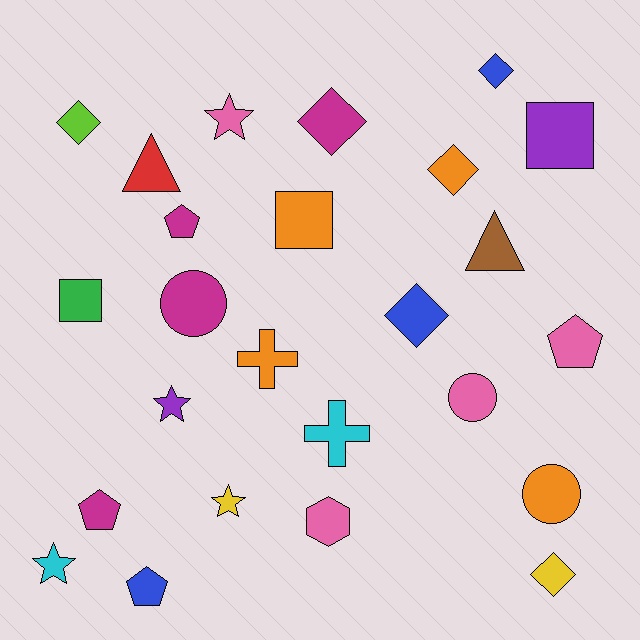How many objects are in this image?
There are 25 objects.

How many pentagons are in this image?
There are 4 pentagons.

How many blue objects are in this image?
There are 3 blue objects.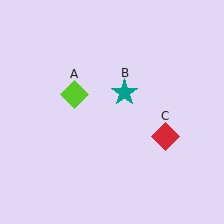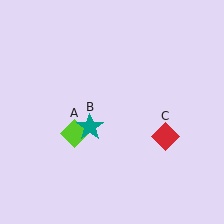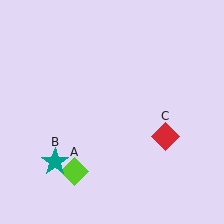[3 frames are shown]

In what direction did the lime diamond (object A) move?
The lime diamond (object A) moved down.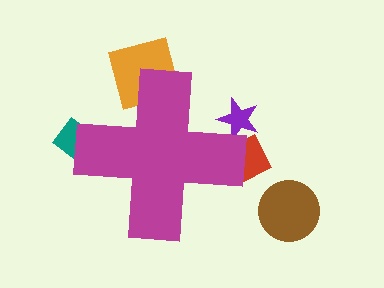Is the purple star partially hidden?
Yes, the purple star is partially hidden behind the magenta cross.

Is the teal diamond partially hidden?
Yes, the teal diamond is partially hidden behind the magenta cross.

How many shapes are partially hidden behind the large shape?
4 shapes are partially hidden.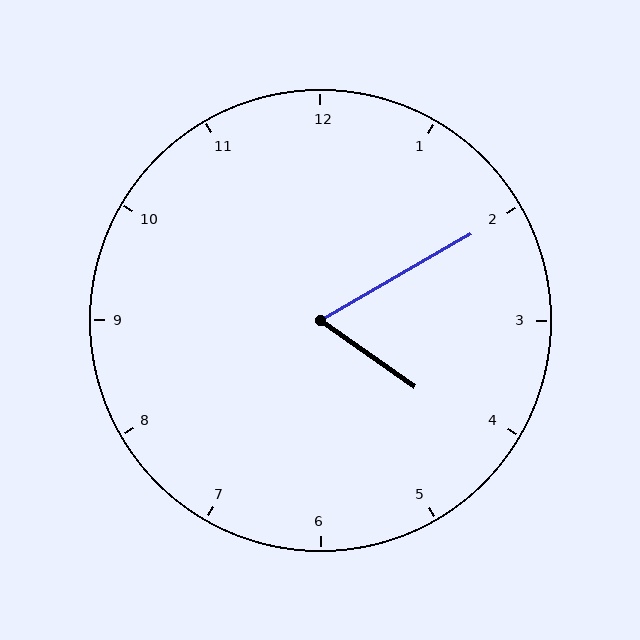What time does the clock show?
4:10.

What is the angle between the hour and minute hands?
Approximately 65 degrees.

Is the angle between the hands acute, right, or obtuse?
It is acute.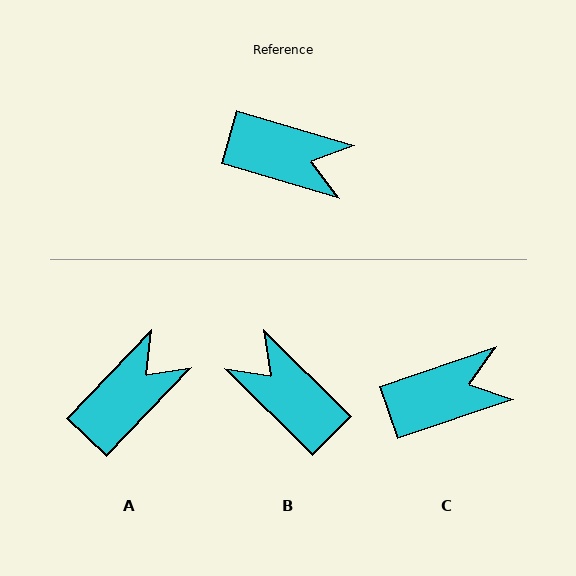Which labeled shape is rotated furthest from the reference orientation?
B, about 152 degrees away.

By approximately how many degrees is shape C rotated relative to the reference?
Approximately 35 degrees counter-clockwise.